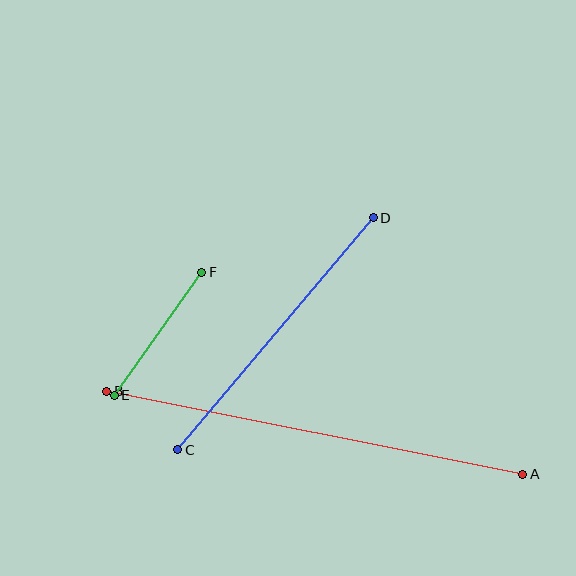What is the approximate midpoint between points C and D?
The midpoint is at approximately (276, 334) pixels.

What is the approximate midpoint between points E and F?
The midpoint is at approximately (158, 334) pixels.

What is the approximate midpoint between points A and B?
The midpoint is at approximately (315, 433) pixels.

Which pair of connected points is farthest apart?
Points A and B are farthest apart.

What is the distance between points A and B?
The distance is approximately 424 pixels.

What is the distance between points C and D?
The distance is approximately 303 pixels.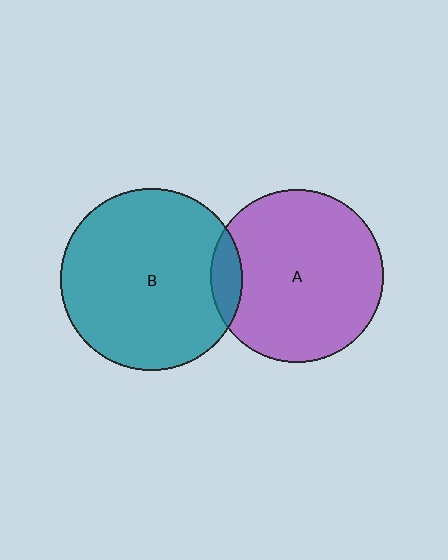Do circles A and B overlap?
Yes.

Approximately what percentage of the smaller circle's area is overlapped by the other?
Approximately 10%.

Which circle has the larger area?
Circle B (teal).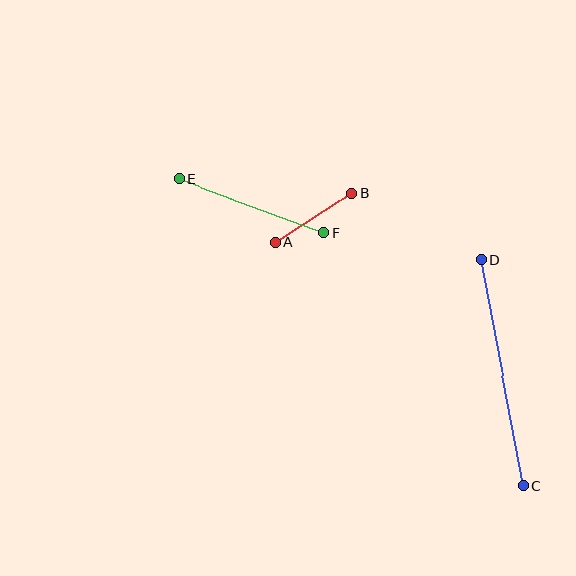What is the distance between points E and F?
The distance is approximately 155 pixels.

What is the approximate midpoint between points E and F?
The midpoint is at approximately (251, 206) pixels.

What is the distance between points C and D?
The distance is approximately 230 pixels.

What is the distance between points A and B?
The distance is approximately 90 pixels.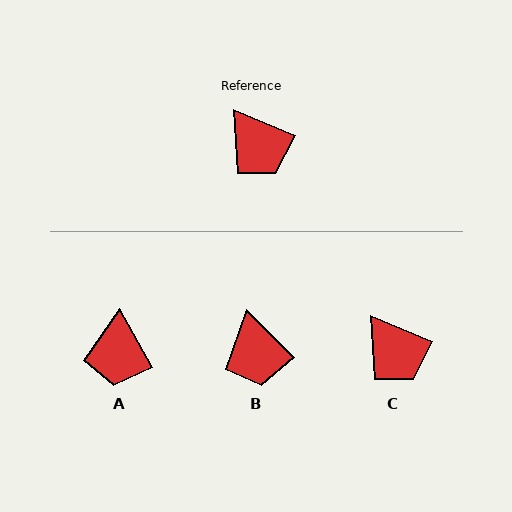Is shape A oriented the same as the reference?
No, it is off by about 38 degrees.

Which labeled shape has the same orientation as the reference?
C.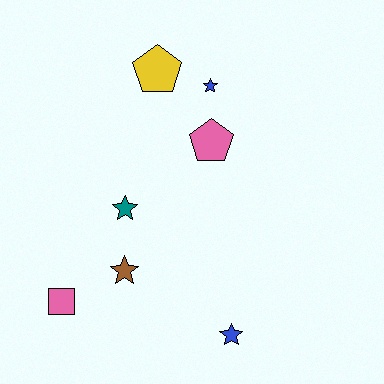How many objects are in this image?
There are 7 objects.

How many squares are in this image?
There is 1 square.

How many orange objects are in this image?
There are no orange objects.